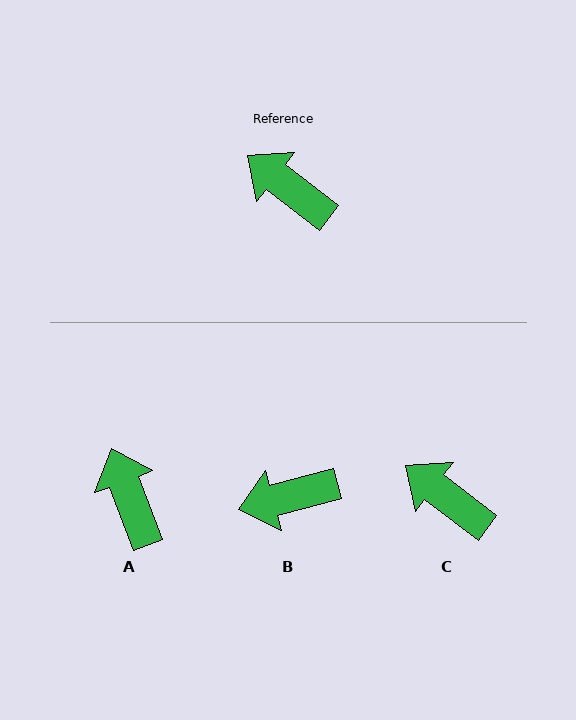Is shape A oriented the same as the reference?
No, it is off by about 32 degrees.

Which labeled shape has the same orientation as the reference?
C.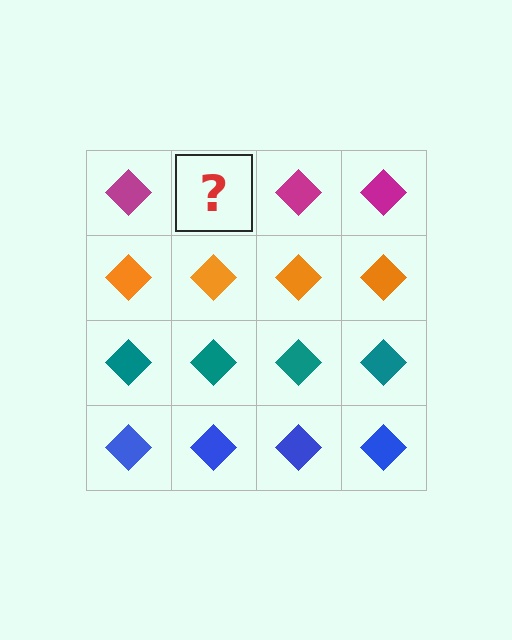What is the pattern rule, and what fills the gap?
The rule is that each row has a consistent color. The gap should be filled with a magenta diamond.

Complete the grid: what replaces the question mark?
The question mark should be replaced with a magenta diamond.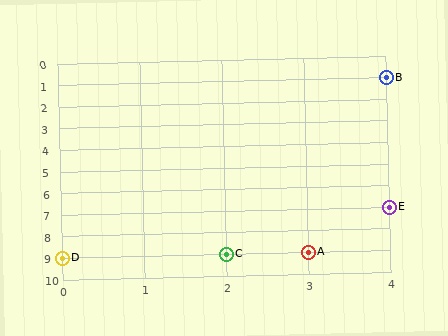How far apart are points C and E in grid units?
Points C and E are 2 columns and 2 rows apart (about 2.8 grid units diagonally).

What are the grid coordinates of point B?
Point B is at grid coordinates (4, 1).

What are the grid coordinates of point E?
Point E is at grid coordinates (4, 7).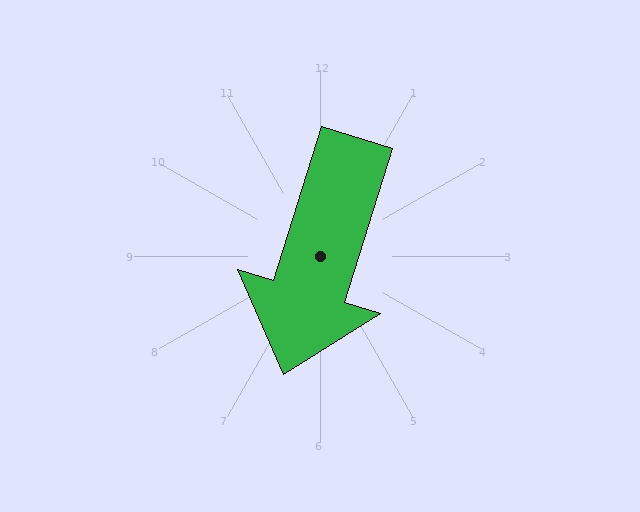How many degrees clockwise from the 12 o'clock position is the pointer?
Approximately 197 degrees.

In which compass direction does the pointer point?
South.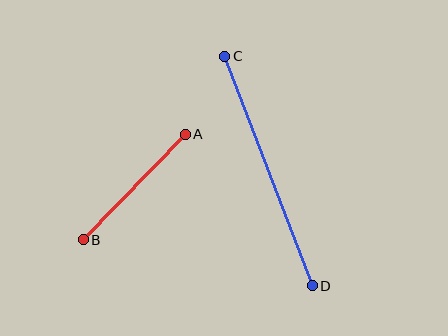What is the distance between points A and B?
The distance is approximately 147 pixels.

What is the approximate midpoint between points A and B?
The midpoint is at approximately (134, 187) pixels.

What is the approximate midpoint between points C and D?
The midpoint is at approximately (269, 171) pixels.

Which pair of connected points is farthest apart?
Points C and D are farthest apart.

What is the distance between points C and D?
The distance is approximately 246 pixels.